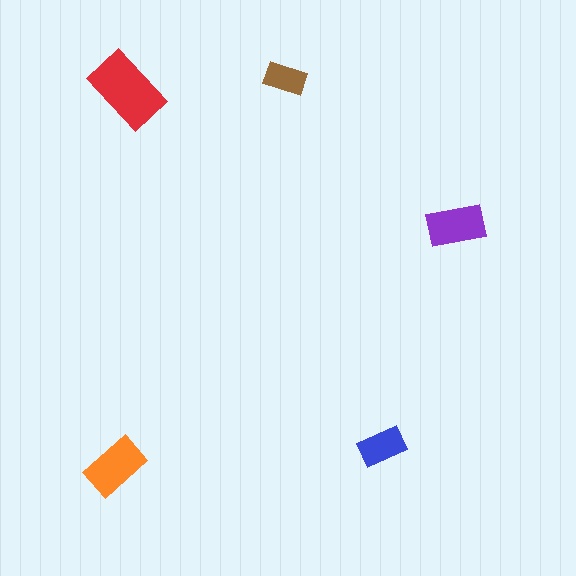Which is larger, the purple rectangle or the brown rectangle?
The purple one.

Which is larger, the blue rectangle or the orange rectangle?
The orange one.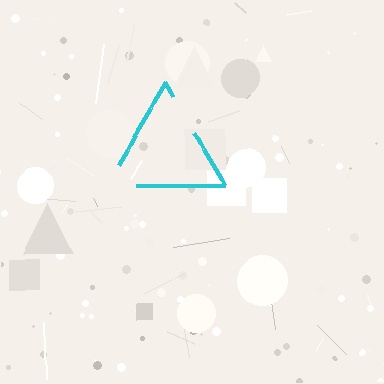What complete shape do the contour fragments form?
The contour fragments form a triangle.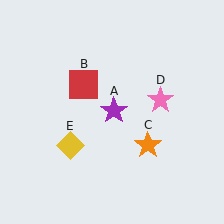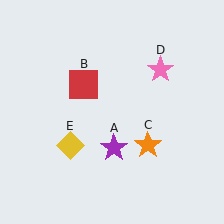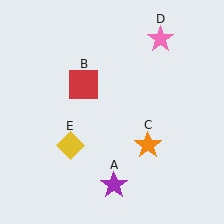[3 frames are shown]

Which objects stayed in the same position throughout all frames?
Red square (object B) and orange star (object C) and yellow diamond (object E) remained stationary.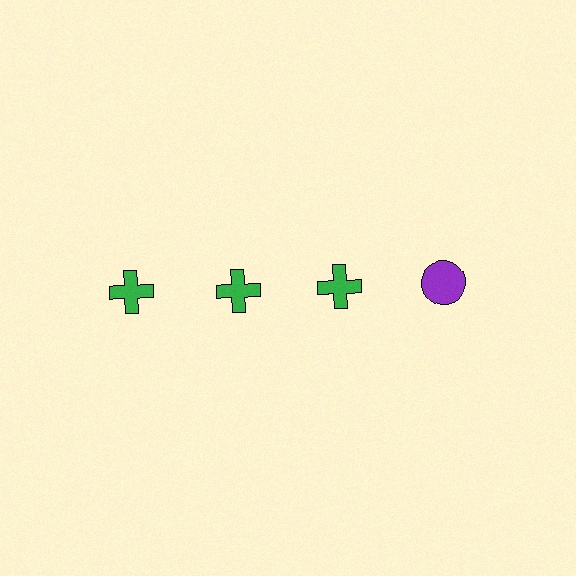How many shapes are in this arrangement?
There are 4 shapes arranged in a grid pattern.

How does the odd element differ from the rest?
It differs in both color (purple instead of green) and shape (circle instead of cross).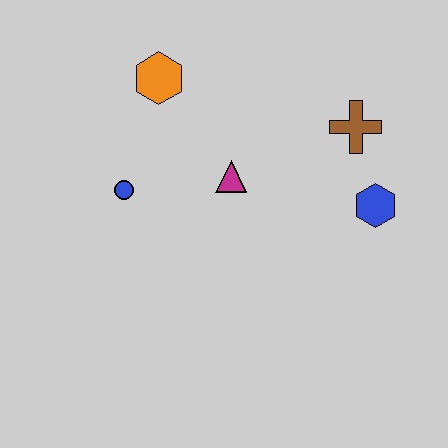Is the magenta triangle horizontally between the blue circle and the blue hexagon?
Yes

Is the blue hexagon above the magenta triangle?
No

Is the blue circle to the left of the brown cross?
Yes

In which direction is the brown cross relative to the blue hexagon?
The brown cross is above the blue hexagon.